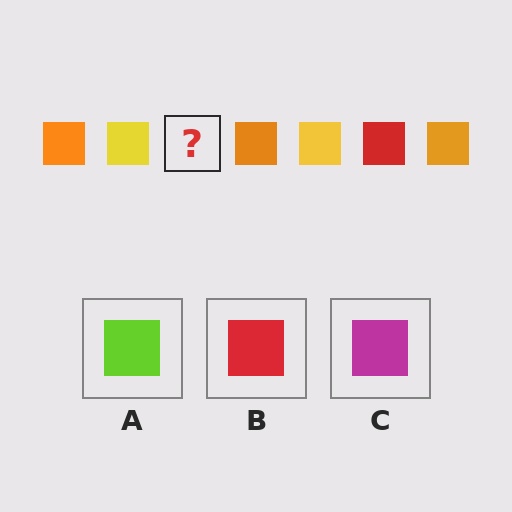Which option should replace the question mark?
Option B.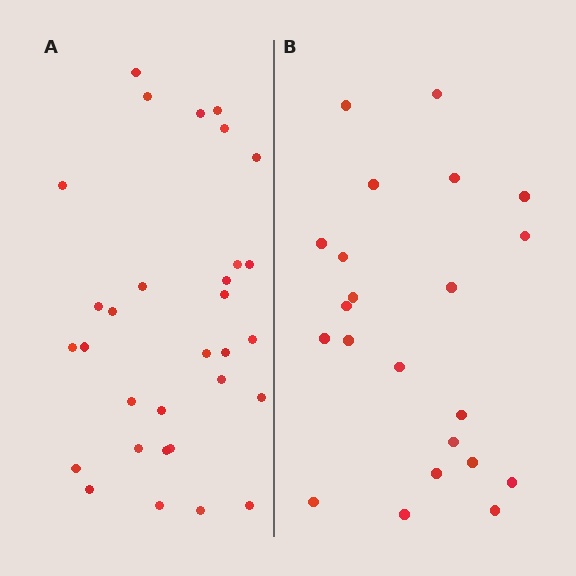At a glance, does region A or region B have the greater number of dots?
Region A (the left region) has more dots.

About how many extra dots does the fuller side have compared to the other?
Region A has roughly 8 or so more dots than region B.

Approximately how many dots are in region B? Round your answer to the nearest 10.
About 20 dots. (The exact count is 22, which rounds to 20.)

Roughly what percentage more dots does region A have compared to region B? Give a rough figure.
About 40% more.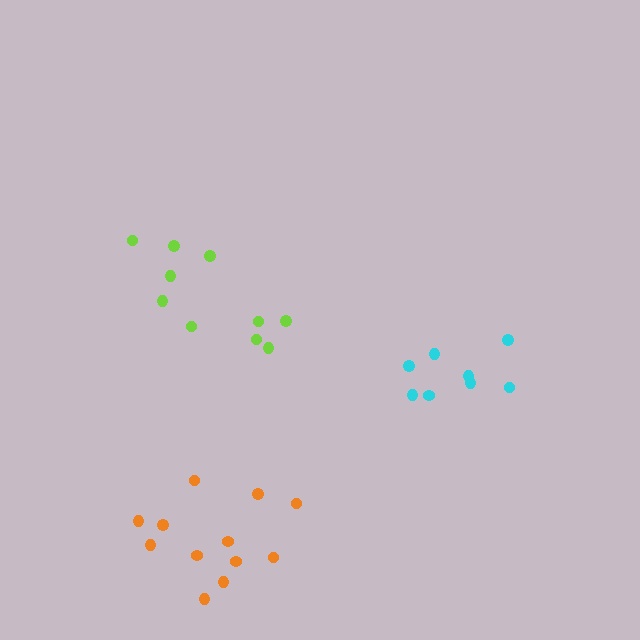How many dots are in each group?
Group 1: 8 dots, Group 2: 12 dots, Group 3: 10 dots (30 total).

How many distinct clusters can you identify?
There are 3 distinct clusters.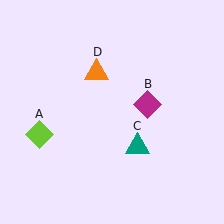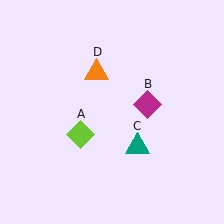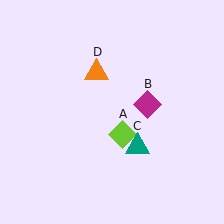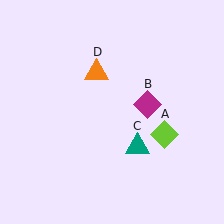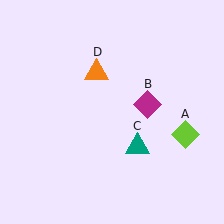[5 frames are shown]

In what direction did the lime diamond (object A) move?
The lime diamond (object A) moved right.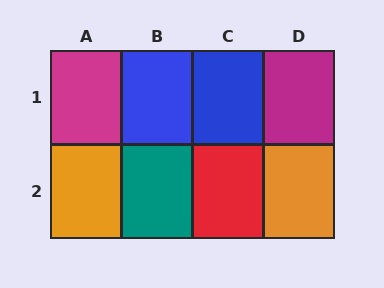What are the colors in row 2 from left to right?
Orange, teal, red, orange.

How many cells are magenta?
2 cells are magenta.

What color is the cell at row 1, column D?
Magenta.